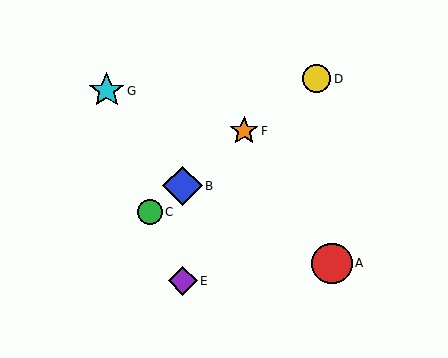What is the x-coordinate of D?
Object D is at x≈317.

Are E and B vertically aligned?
Yes, both are at x≈183.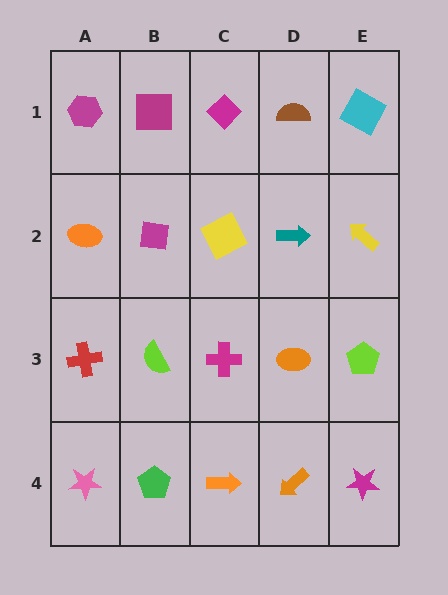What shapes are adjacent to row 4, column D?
An orange ellipse (row 3, column D), an orange arrow (row 4, column C), a magenta star (row 4, column E).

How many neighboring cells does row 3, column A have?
3.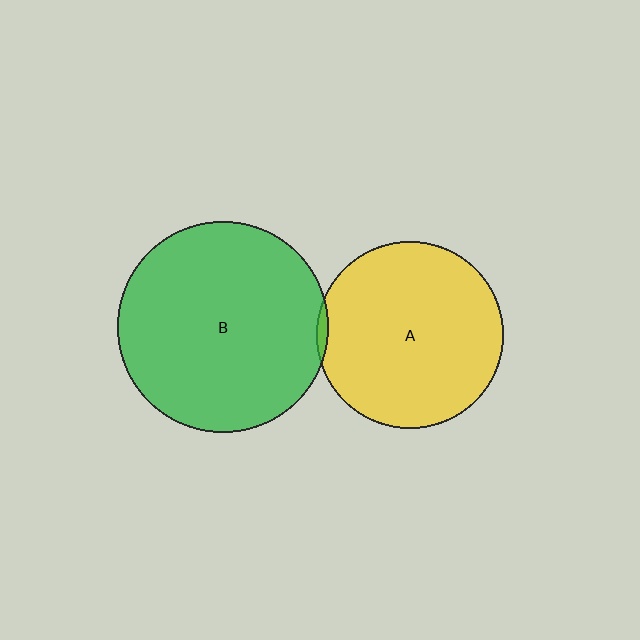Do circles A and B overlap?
Yes.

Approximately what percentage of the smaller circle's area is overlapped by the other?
Approximately 5%.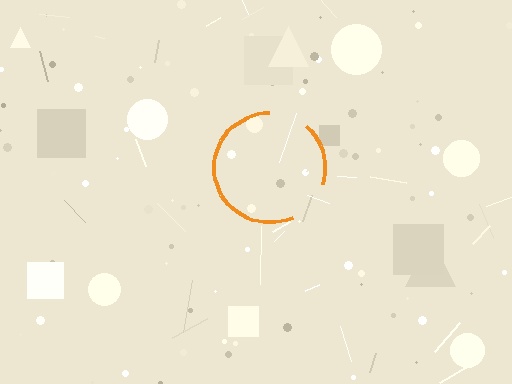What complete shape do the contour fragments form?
The contour fragments form a circle.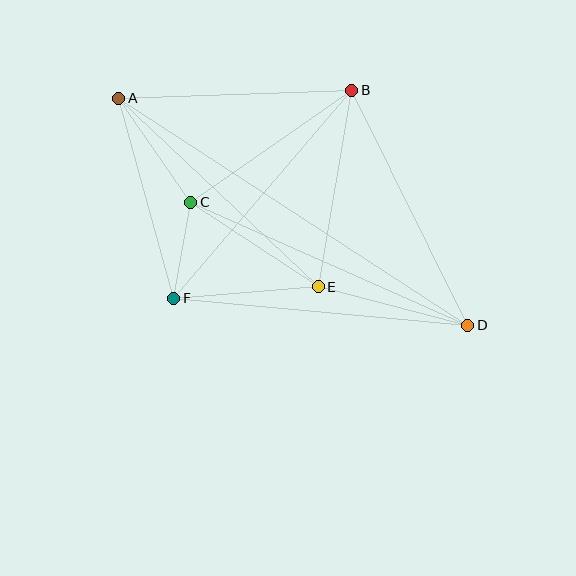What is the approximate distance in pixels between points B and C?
The distance between B and C is approximately 196 pixels.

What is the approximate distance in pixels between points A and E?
The distance between A and E is approximately 274 pixels.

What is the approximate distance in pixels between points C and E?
The distance between C and E is approximately 153 pixels.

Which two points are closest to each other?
Points C and F are closest to each other.